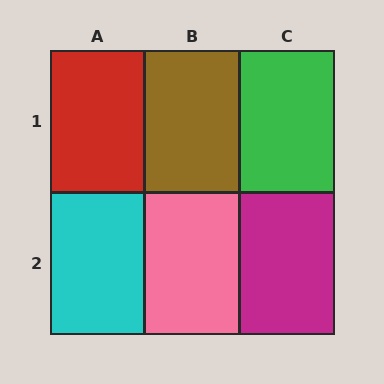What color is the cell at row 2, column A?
Cyan.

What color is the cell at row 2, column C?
Magenta.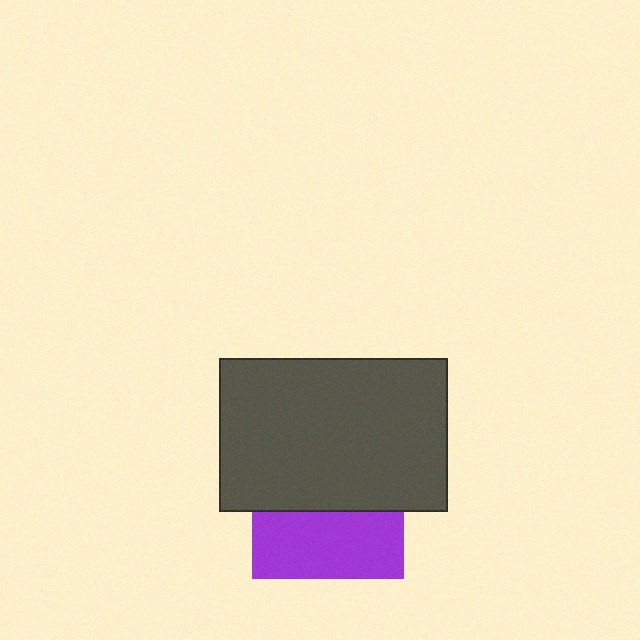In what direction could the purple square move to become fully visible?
The purple square could move down. That would shift it out from behind the dark gray rectangle entirely.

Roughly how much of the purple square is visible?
A small part of it is visible (roughly 45%).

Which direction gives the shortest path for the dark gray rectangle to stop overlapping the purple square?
Moving up gives the shortest separation.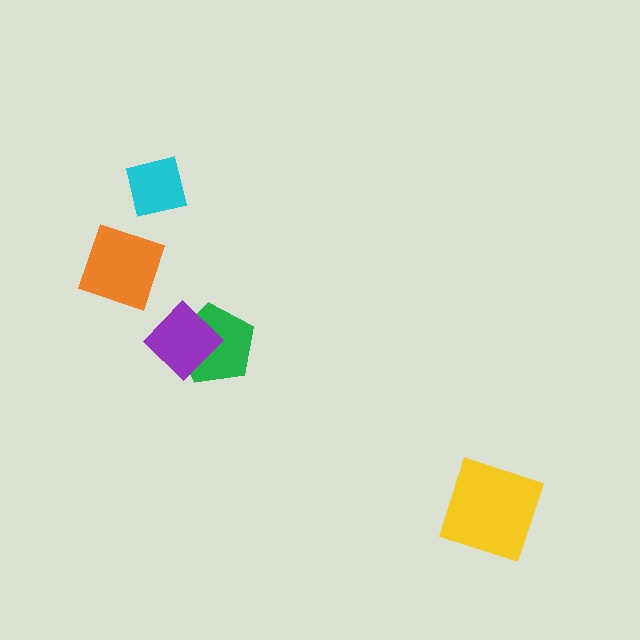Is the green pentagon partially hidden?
Yes, it is partially covered by another shape.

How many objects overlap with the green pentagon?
1 object overlaps with the green pentagon.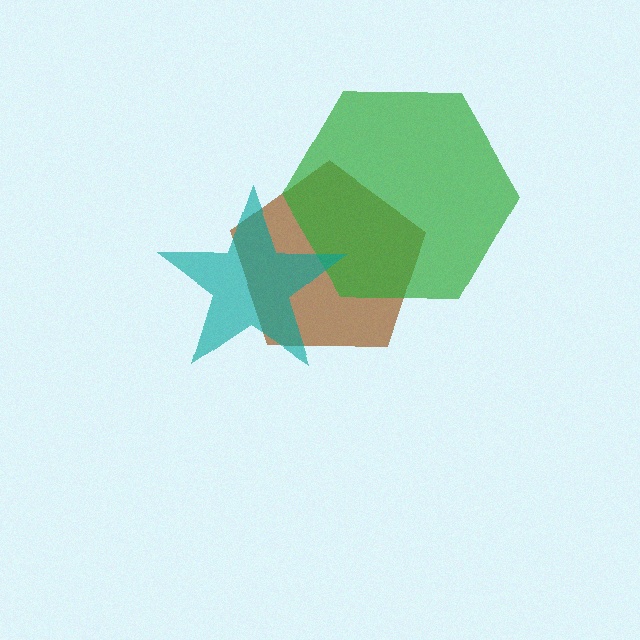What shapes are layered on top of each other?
The layered shapes are: a brown pentagon, a green hexagon, a teal star.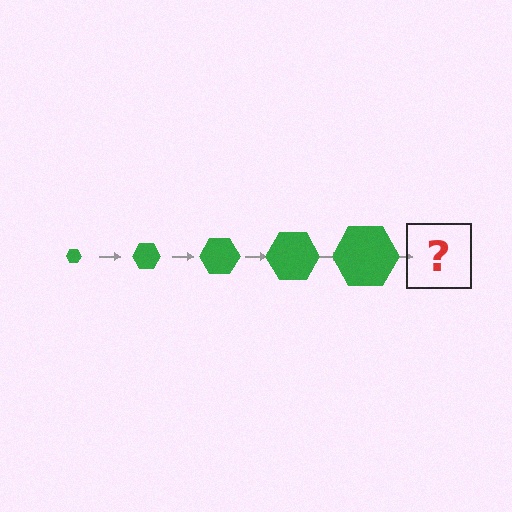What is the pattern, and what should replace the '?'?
The pattern is that the hexagon gets progressively larger each step. The '?' should be a green hexagon, larger than the previous one.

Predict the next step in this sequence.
The next step is a green hexagon, larger than the previous one.